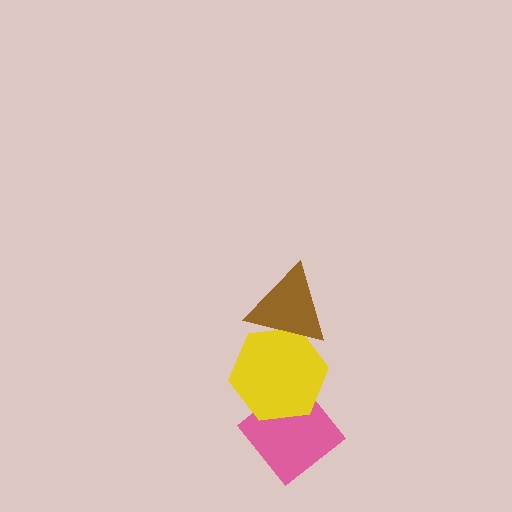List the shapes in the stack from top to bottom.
From top to bottom: the brown triangle, the yellow hexagon, the pink diamond.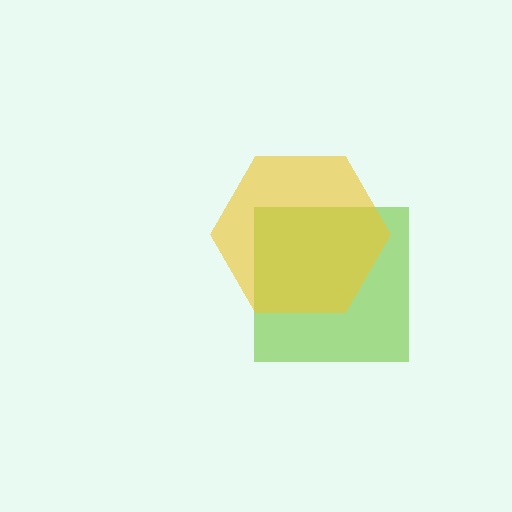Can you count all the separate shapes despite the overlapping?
Yes, there are 2 separate shapes.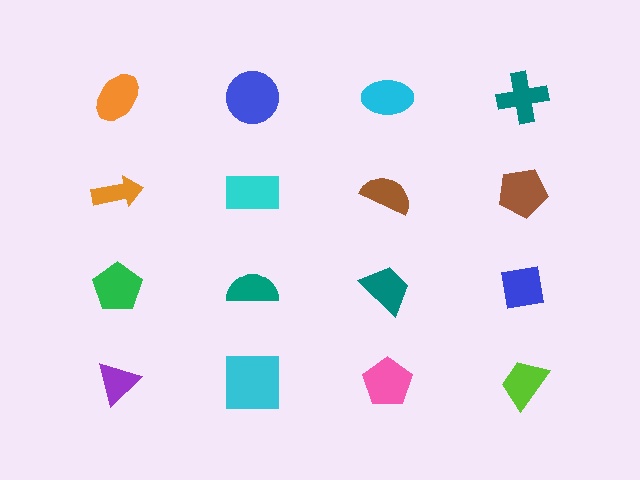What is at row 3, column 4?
A blue square.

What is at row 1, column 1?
An orange ellipse.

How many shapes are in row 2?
4 shapes.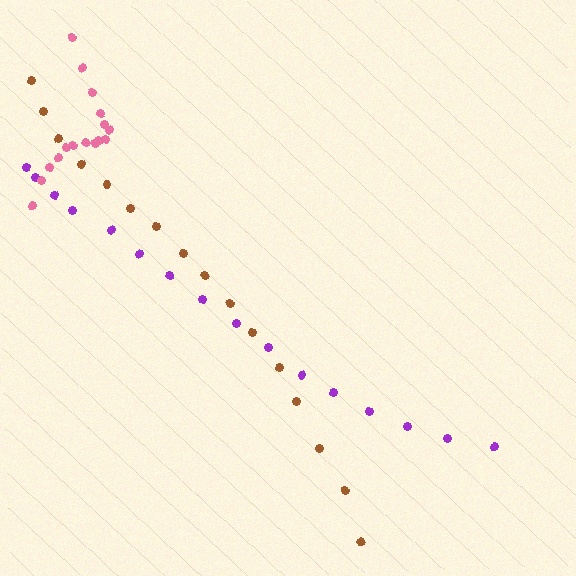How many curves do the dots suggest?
There are 3 distinct paths.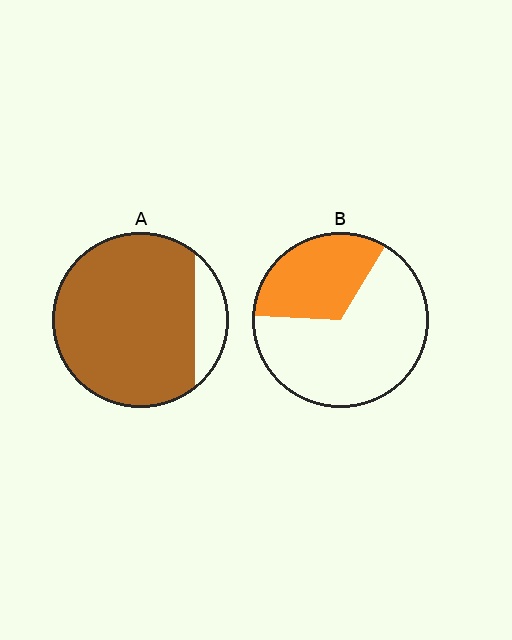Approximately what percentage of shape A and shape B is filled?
A is approximately 85% and B is approximately 35%.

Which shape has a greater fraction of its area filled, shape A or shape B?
Shape A.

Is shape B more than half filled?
No.